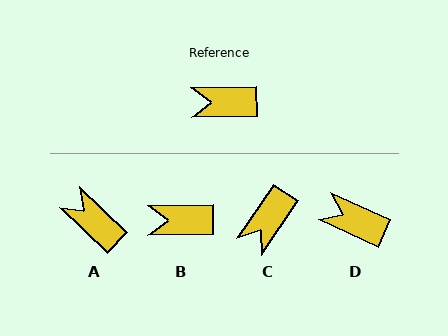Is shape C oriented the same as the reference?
No, it is off by about 55 degrees.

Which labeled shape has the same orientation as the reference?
B.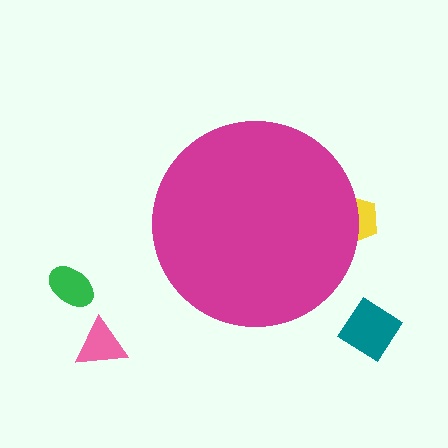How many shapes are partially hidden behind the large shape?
1 shape is partially hidden.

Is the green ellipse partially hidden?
No, the green ellipse is fully visible.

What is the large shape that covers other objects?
A magenta circle.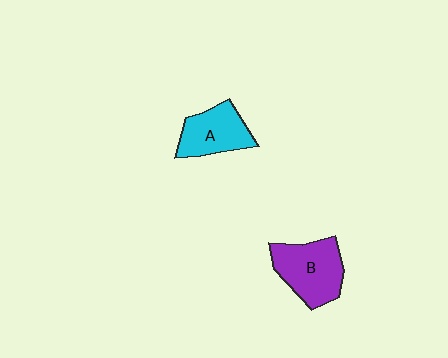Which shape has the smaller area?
Shape A (cyan).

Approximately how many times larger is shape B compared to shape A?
Approximately 1.3 times.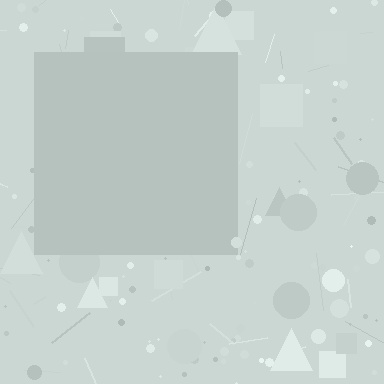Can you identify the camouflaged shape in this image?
The camouflaged shape is a square.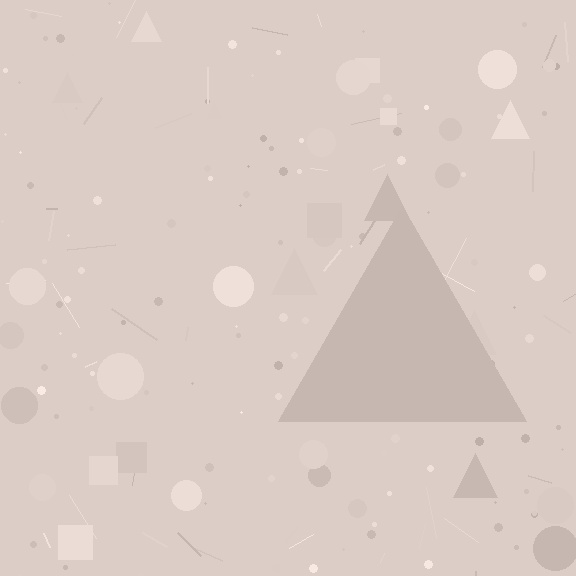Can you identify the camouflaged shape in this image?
The camouflaged shape is a triangle.